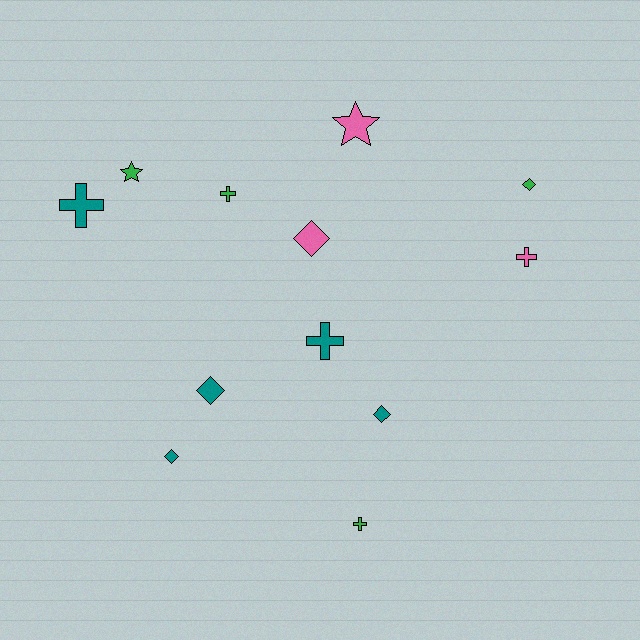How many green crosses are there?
There are 2 green crosses.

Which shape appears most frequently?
Diamond, with 5 objects.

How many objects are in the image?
There are 12 objects.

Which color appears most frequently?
Teal, with 5 objects.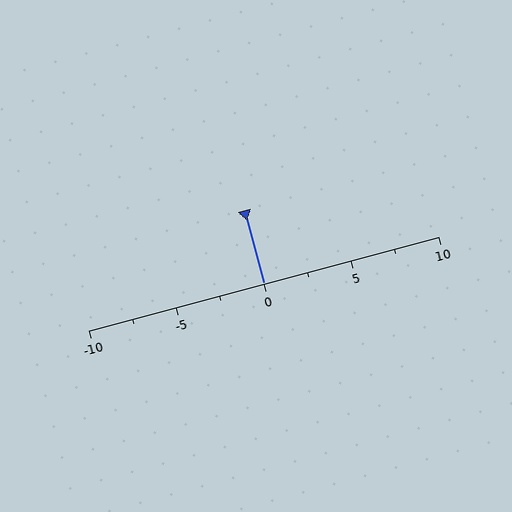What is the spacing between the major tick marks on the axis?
The major ticks are spaced 5 apart.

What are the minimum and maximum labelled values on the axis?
The axis runs from -10 to 10.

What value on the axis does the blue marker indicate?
The marker indicates approximately 0.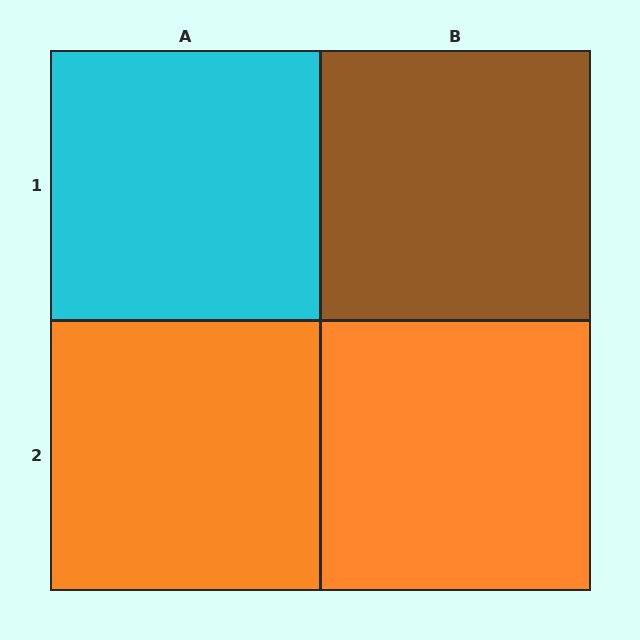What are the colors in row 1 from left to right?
Cyan, brown.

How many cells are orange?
2 cells are orange.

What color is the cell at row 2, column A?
Orange.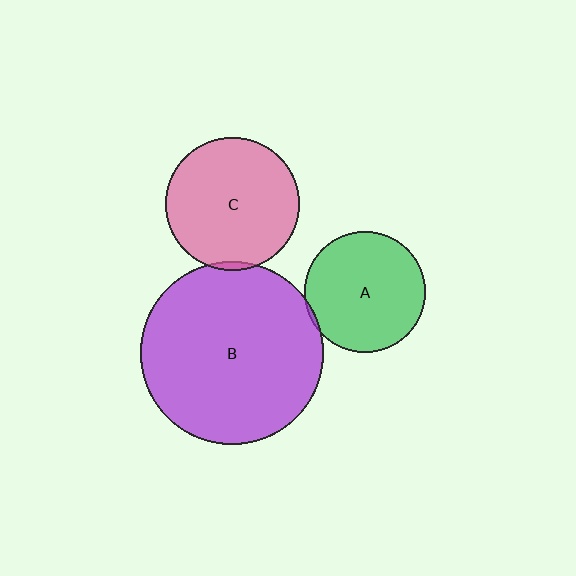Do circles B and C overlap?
Yes.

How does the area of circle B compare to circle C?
Approximately 1.9 times.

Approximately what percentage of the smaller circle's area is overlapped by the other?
Approximately 5%.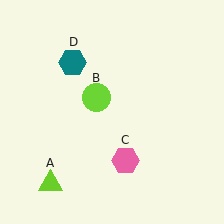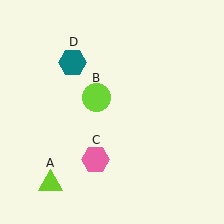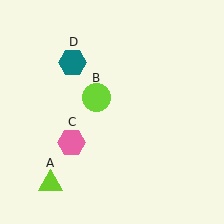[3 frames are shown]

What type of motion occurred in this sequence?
The pink hexagon (object C) rotated clockwise around the center of the scene.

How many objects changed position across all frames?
1 object changed position: pink hexagon (object C).